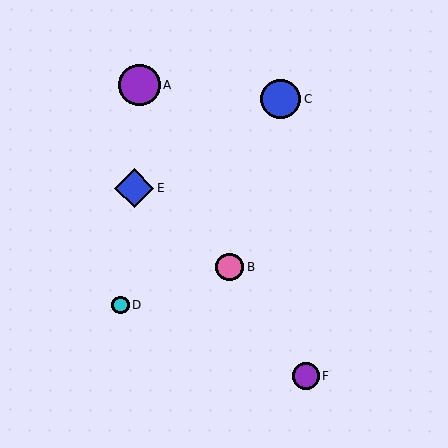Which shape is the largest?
The purple circle (labeled A) is the largest.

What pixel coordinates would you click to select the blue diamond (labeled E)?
Click at (134, 188) to select the blue diamond E.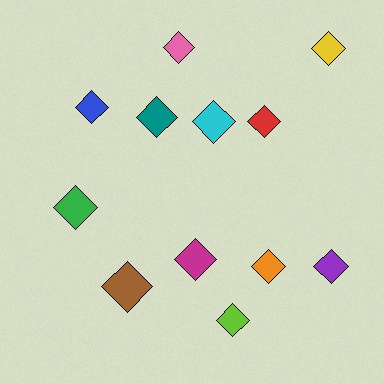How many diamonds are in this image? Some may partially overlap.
There are 12 diamonds.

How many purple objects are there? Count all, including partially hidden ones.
There is 1 purple object.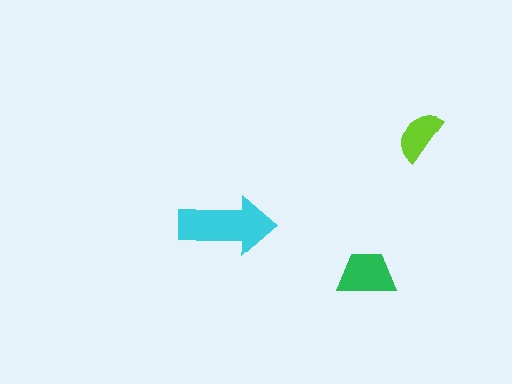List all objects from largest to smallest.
The cyan arrow, the green trapezoid, the lime semicircle.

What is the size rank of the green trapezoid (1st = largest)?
2nd.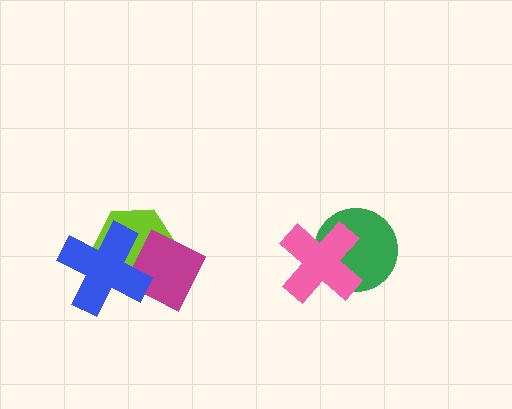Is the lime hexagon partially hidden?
Yes, it is partially covered by another shape.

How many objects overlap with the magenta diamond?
2 objects overlap with the magenta diamond.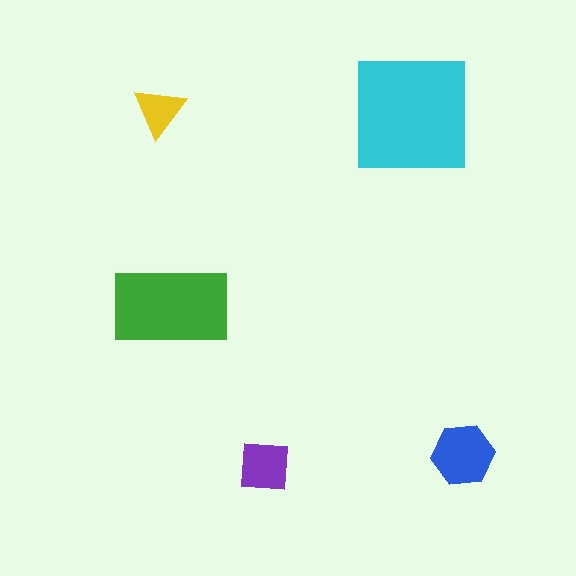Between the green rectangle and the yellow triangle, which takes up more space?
The green rectangle.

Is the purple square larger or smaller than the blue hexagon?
Smaller.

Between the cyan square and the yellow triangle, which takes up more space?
The cyan square.